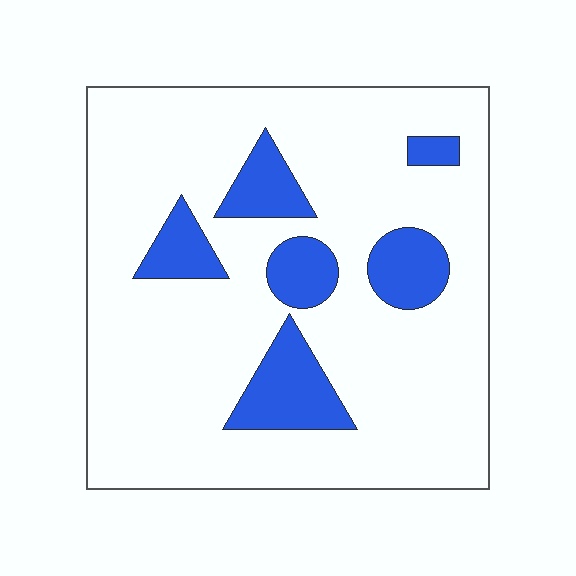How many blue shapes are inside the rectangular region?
6.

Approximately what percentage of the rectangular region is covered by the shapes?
Approximately 15%.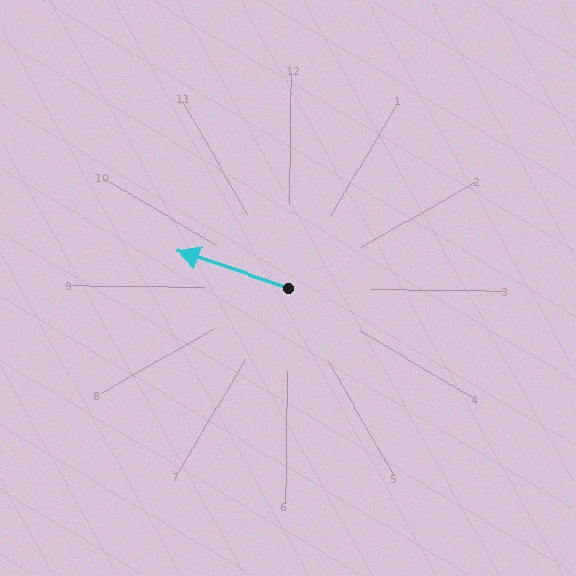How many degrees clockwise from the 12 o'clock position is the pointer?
Approximately 288 degrees.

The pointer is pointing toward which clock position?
Roughly 10 o'clock.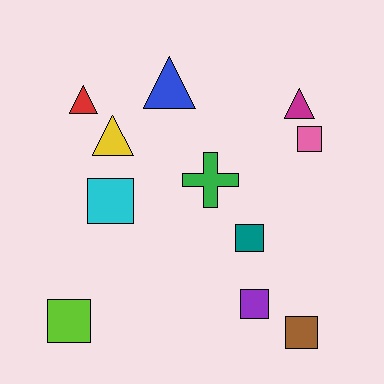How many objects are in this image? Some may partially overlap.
There are 11 objects.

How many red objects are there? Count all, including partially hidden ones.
There is 1 red object.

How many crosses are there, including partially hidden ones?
There is 1 cross.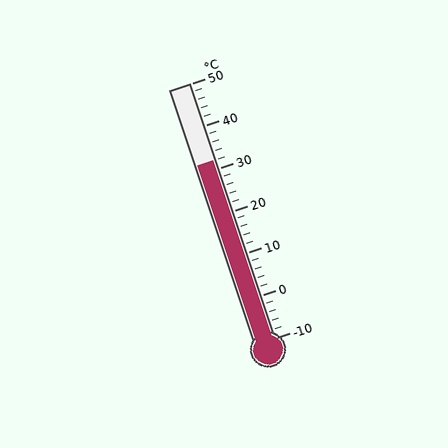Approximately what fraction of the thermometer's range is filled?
The thermometer is filled to approximately 70% of its range.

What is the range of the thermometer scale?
The thermometer scale ranges from -10°C to 50°C.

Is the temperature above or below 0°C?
The temperature is above 0°C.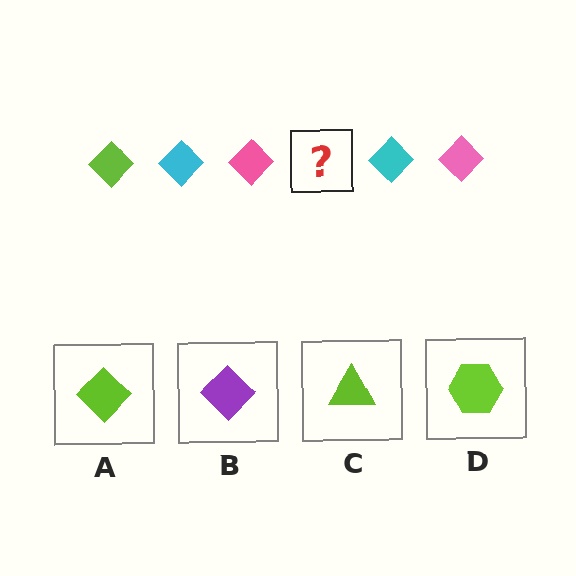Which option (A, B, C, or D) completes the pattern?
A.